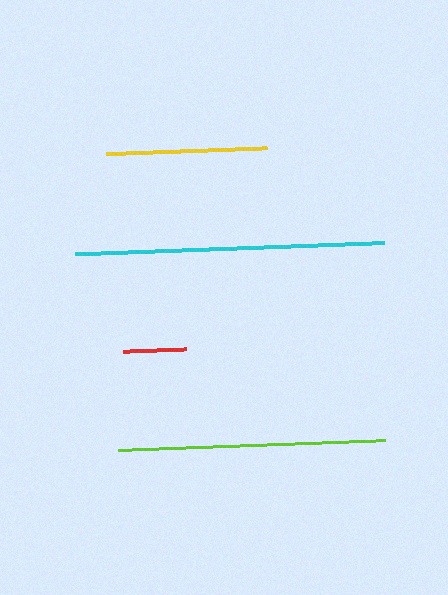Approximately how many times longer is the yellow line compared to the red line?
The yellow line is approximately 2.6 times the length of the red line.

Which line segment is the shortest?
The red line is the shortest at approximately 63 pixels.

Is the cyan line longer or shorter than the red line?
The cyan line is longer than the red line.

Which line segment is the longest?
The cyan line is the longest at approximately 310 pixels.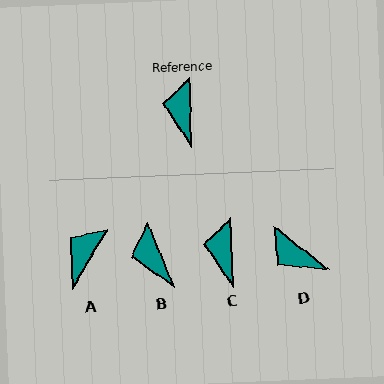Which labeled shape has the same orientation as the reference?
C.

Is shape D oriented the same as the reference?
No, it is off by about 50 degrees.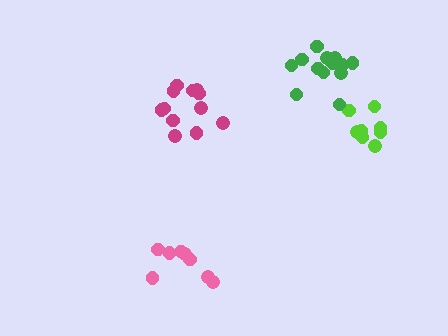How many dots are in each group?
Group 1: 12 dots, Group 2: 8 dots, Group 3: 8 dots, Group 4: 13 dots (41 total).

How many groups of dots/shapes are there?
There are 4 groups.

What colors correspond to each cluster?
The clusters are colored: magenta, pink, lime, green.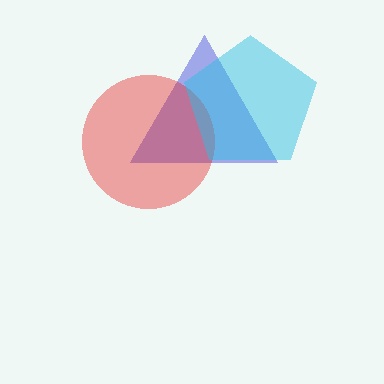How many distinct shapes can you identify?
There are 3 distinct shapes: a blue triangle, a red circle, a cyan pentagon.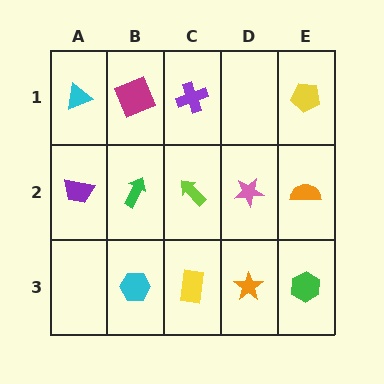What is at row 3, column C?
A yellow rectangle.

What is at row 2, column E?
An orange semicircle.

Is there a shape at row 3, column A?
No, that cell is empty.